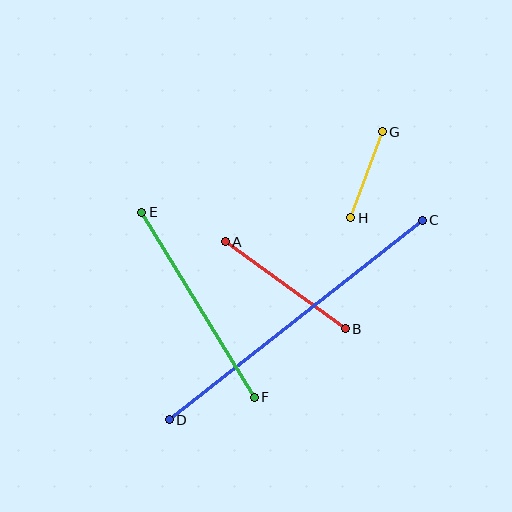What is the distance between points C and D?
The distance is approximately 322 pixels.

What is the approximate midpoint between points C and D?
The midpoint is at approximately (296, 320) pixels.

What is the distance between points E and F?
The distance is approximately 216 pixels.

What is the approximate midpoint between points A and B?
The midpoint is at approximately (285, 285) pixels.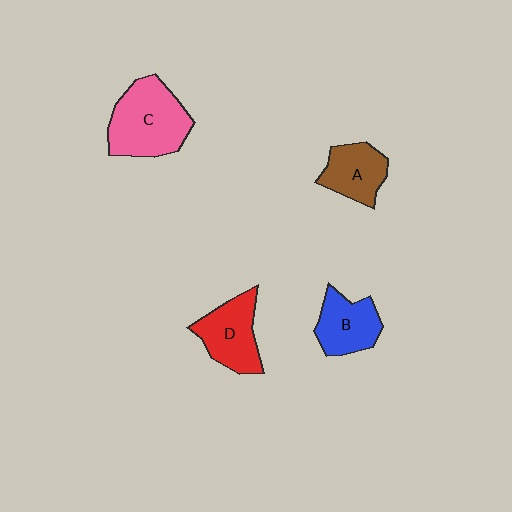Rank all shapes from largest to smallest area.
From largest to smallest: C (pink), D (red), B (blue), A (brown).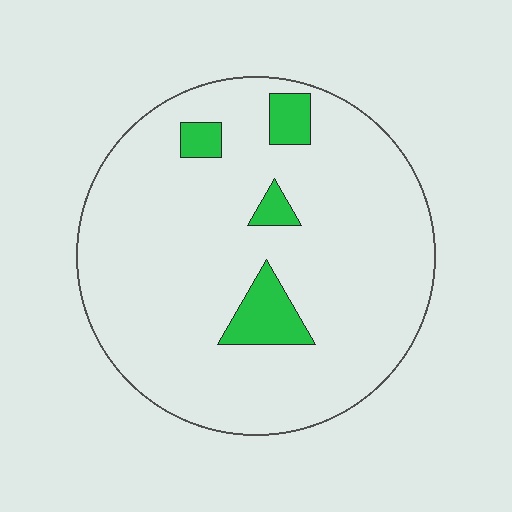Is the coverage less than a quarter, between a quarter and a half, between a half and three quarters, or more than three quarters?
Less than a quarter.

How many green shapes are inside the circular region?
4.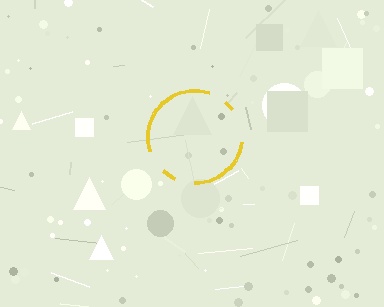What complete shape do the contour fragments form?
The contour fragments form a circle.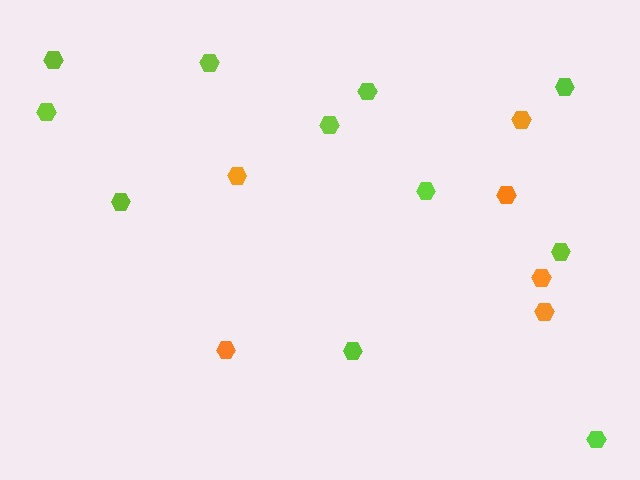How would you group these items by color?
There are 2 groups: one group of lime hexagons (11) and one group of orange hexagons (6).